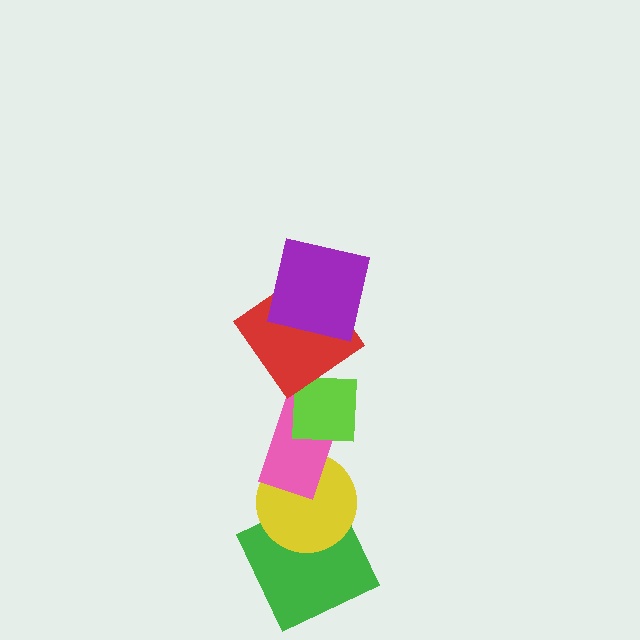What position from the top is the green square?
The green square is 6th from the top.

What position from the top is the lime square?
The lime square is 3rd from the top.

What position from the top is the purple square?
The purple square is 1st from the top.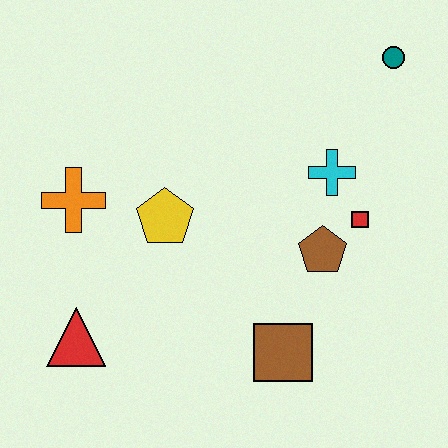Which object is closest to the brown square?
The brown pentagon is closest to the brown square.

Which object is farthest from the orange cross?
The teal circle is farthest from the orange cross.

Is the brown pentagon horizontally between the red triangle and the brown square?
No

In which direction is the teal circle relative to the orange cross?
The teal circle is to the right of the orange cross.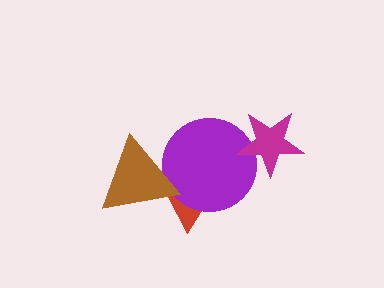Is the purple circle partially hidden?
Yes, it is partially covered by another shape.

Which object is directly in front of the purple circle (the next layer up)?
The brown triangle is directly in front of the purple circle.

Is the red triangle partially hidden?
Yes, it is partially covered by another shape.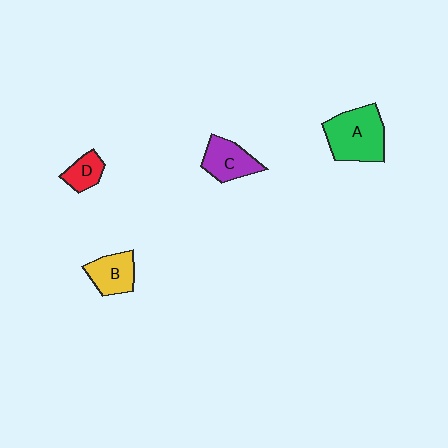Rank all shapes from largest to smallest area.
From largest to smallest: A (green), C (purple), B (yellow), D (red).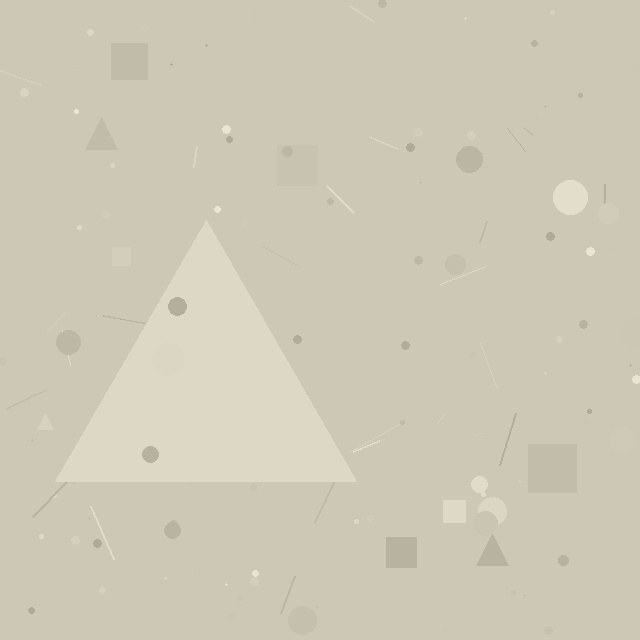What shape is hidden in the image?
A triangle is hidden in the image.